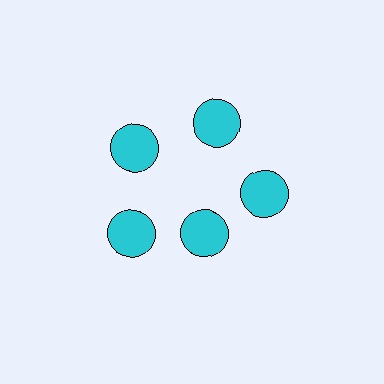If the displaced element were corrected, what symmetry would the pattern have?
It would have 5-fold rotational symmetry — the pattern would map onto itself every 72 degrees.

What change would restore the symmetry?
The symmetry would be restored by moving it outward, back onto the ring so that all 5 circles sit at equal angles and equal distance from the center.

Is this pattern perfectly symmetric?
No. The 5 cyan circles are arranged in a ring, but one element near the 5 o'clock position is pulled inward toward the center, breaking the 5-fold rotational symmetry.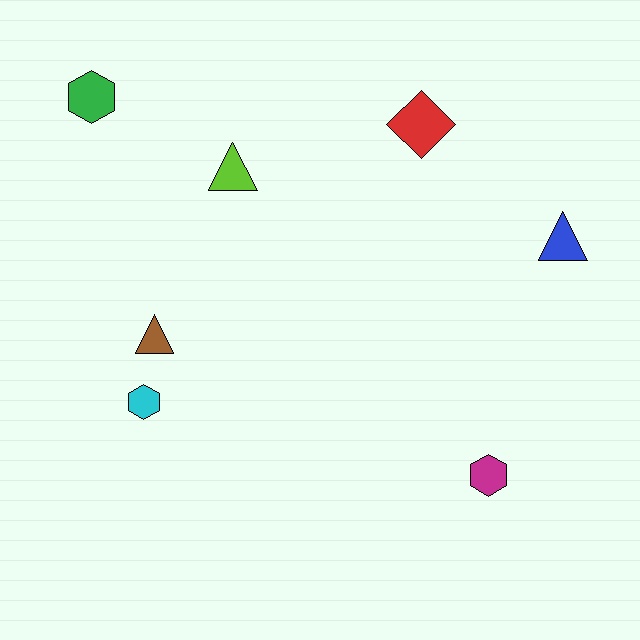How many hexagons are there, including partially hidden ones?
There are 3 hexagons.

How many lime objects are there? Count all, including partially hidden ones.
There is 1 lime object.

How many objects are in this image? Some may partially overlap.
There are 7 objects.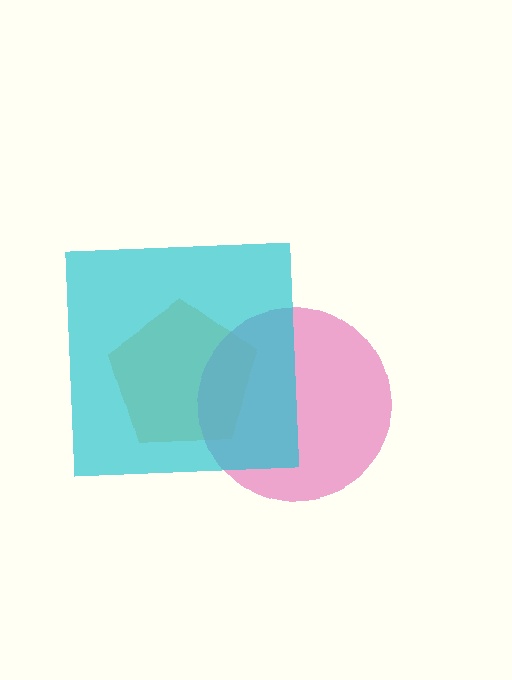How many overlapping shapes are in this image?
There are 3 overlapping shapes in the image.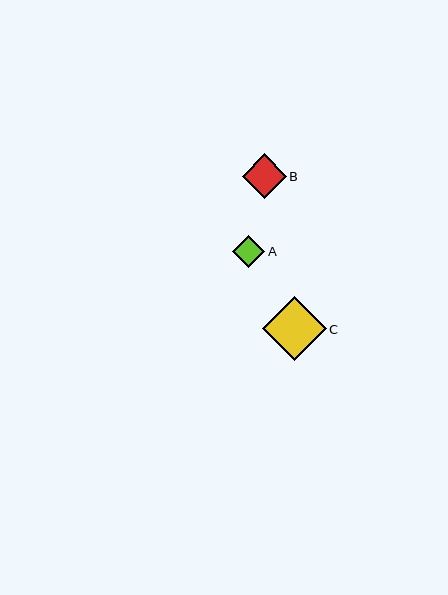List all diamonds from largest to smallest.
From largest to smallest: C, B, A.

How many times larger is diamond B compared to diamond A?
Diamond B is approximately 1.4 times the size of diamond A.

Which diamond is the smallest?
Diamond A is the smallest with a size of approximately 32 pixels.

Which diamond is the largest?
Diamond C is the largest with a size of approximately 63 pixels.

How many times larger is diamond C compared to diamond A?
Diamond C is approximately 2.0 times the size of diamond A.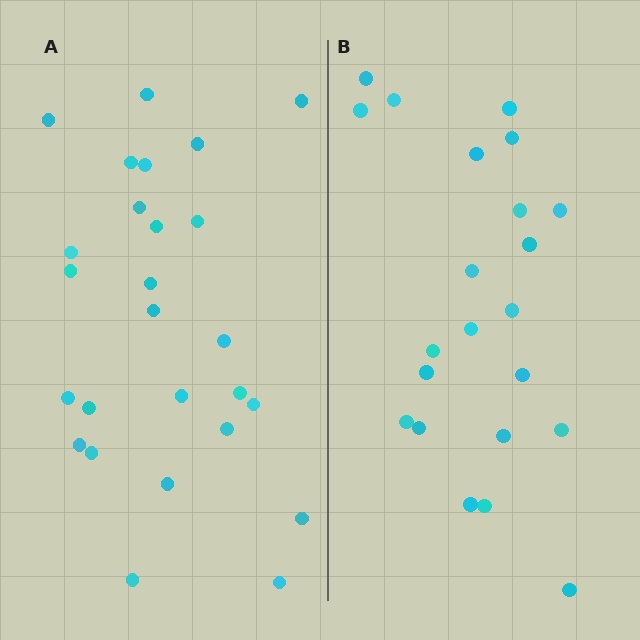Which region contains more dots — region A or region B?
Region A (the left region) has more dots.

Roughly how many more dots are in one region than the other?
Region A has about 4 more dots than region B.